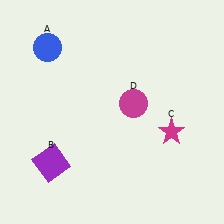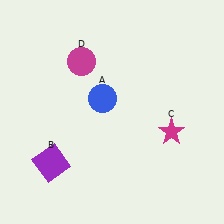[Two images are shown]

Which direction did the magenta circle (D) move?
The magenta circle (D) moved left.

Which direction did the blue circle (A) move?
The blue circle (A) moved right.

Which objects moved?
The objects that moved are: the blue circle (A), the magenta circle (D).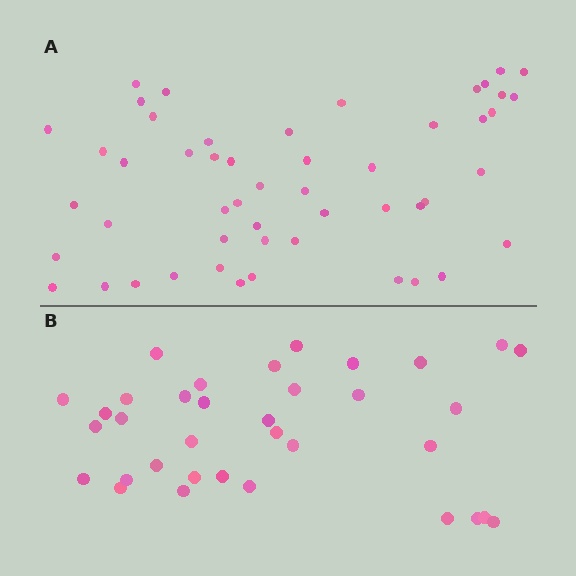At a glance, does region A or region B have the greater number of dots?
Region A (the top region) has more dots.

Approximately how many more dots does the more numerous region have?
Region A has approximately 15 more dots than region B.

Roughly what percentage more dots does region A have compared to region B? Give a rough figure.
About 45% more.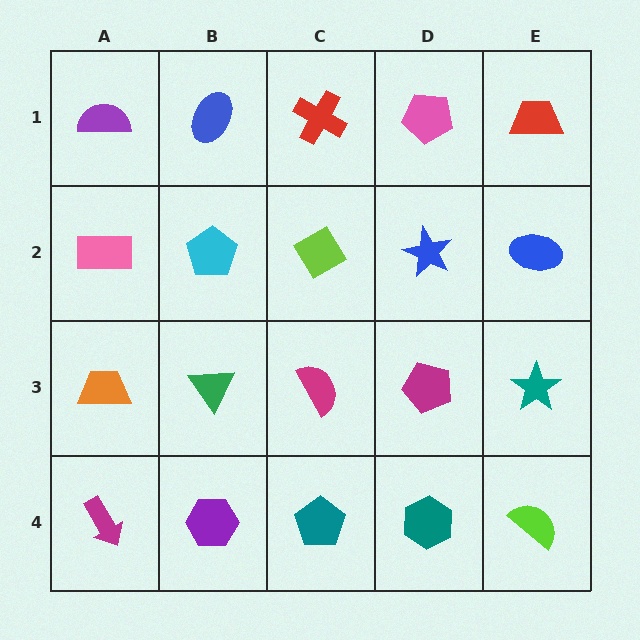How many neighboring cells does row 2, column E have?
3.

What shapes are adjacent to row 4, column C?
A magenta semicircle (row 3, column C), a purple hexagon (row 4, column B), a teal hexagon (row 4, column D).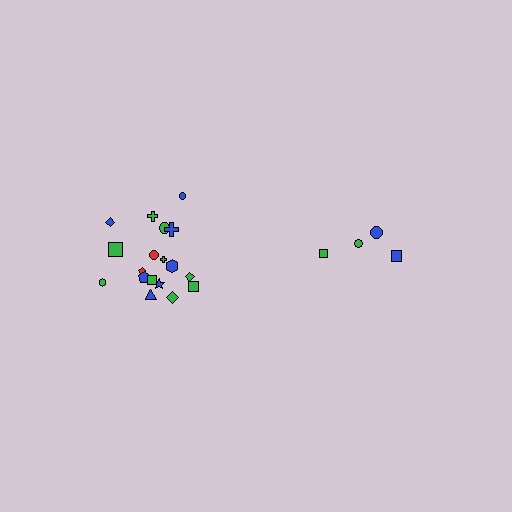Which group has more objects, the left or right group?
The left group.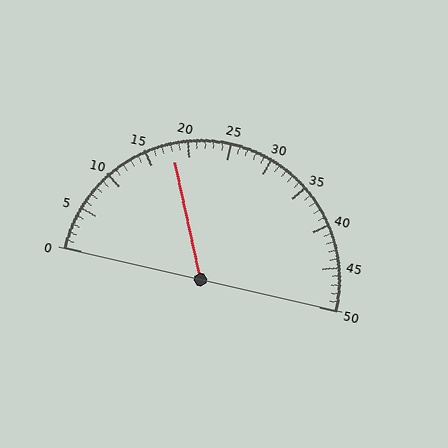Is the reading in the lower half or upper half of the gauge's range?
The reading is in the lower half of the range (0 to 50).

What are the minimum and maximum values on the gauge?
The gauge ranges from 0 to 50.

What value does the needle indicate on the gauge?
The needle indicates approximately 18.